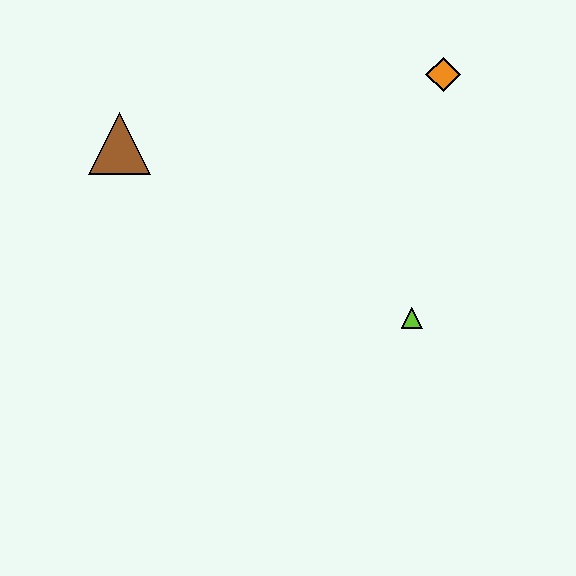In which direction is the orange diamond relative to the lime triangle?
The orange diamond is above the lime triangle.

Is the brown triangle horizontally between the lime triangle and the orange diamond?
No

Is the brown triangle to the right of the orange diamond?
No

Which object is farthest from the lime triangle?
The brown triangle is farthest from the lime triangle.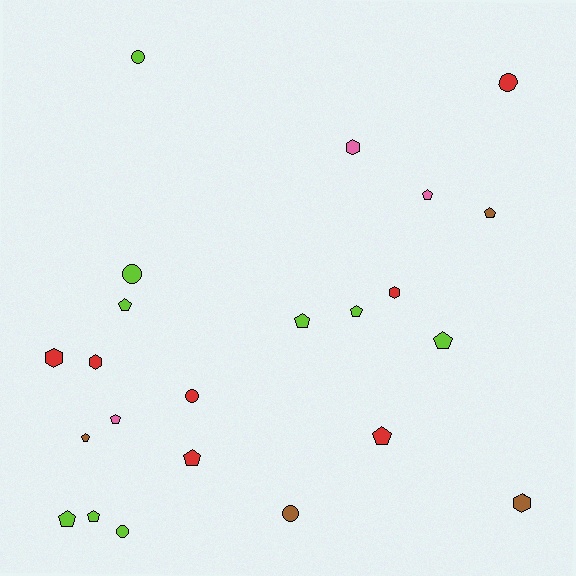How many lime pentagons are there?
There are 6 lime pentagons.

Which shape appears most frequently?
Pentagon, with 12 objects.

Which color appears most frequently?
Lime, with 9 objects.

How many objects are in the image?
There are 23 objects.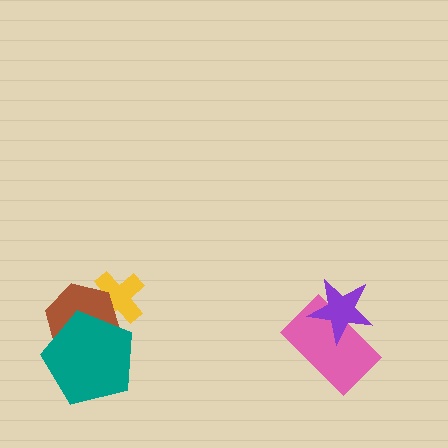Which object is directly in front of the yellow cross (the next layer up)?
The brown hexagon is directly in front of the yellow cross.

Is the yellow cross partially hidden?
Yes, it is partially covered by another shape.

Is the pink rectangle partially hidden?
Yes, it is partially covered by another shape.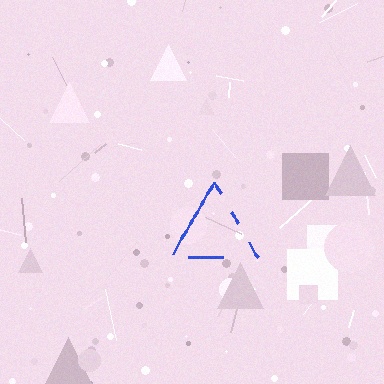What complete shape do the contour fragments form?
The contour fragments form a triangle.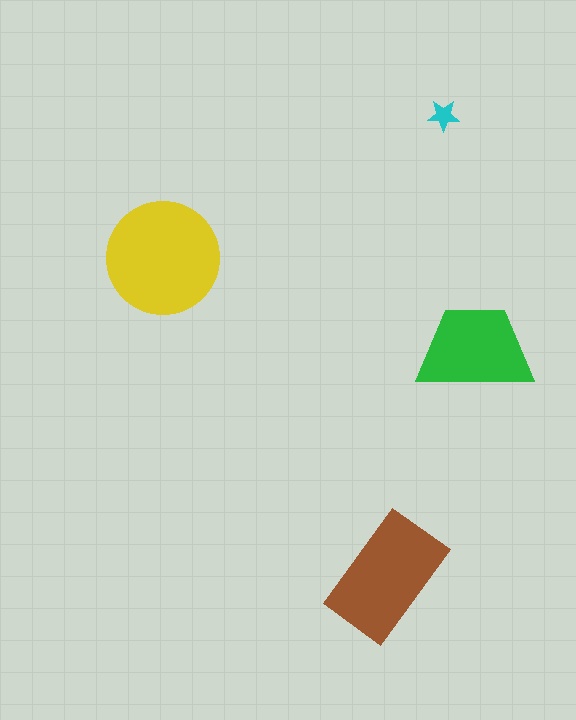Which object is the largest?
The yellow circle.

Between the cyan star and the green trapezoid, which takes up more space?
The green trapezoid.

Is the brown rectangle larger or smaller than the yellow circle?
Smaller.